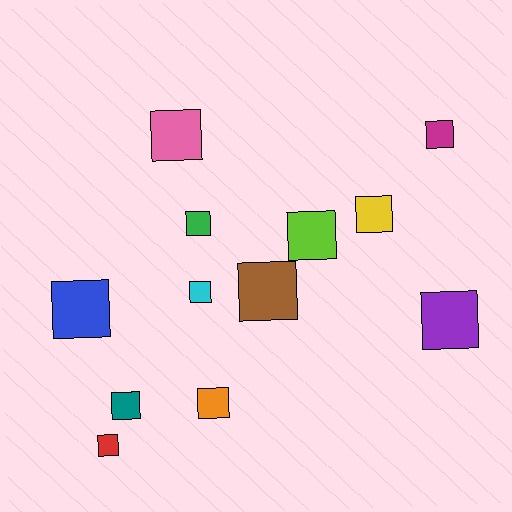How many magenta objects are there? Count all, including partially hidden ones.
There is 1 magenta object.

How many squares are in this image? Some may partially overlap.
There are 12 squares.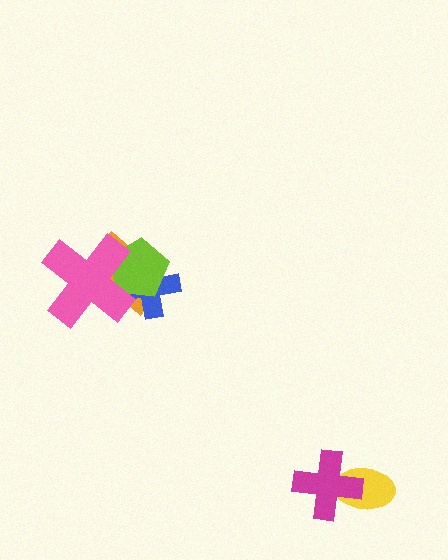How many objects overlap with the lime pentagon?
3 objects overlap with the lime pentagon.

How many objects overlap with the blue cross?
3 objects overlap with the blue cross.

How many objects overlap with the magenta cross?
1 object overlaps with the magenta cross.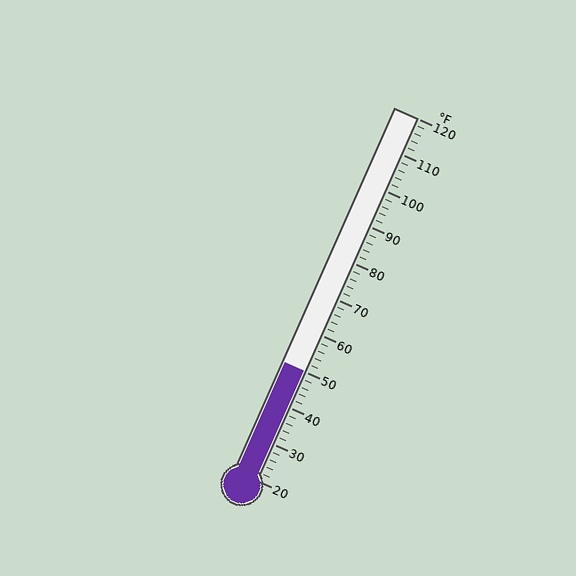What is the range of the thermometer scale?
The thermometer scale ranges from 20°F to 120°F.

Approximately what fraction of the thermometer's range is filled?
The thermometer is filled to approximately 30% of its range.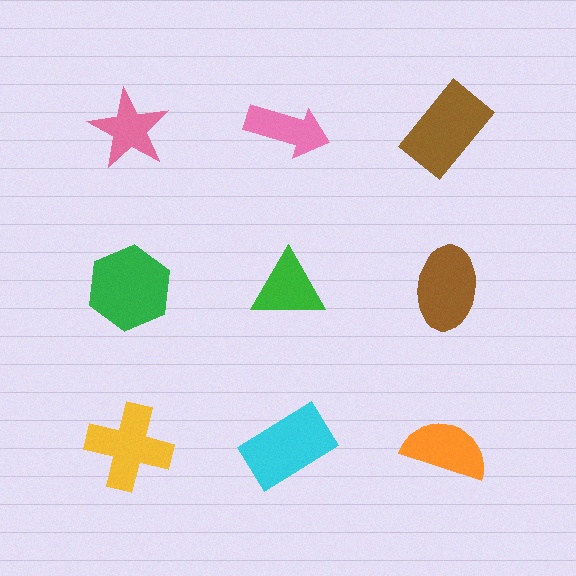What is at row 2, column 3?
A brown ellipse.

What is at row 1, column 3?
A brown rectangle.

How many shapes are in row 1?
3 shapes.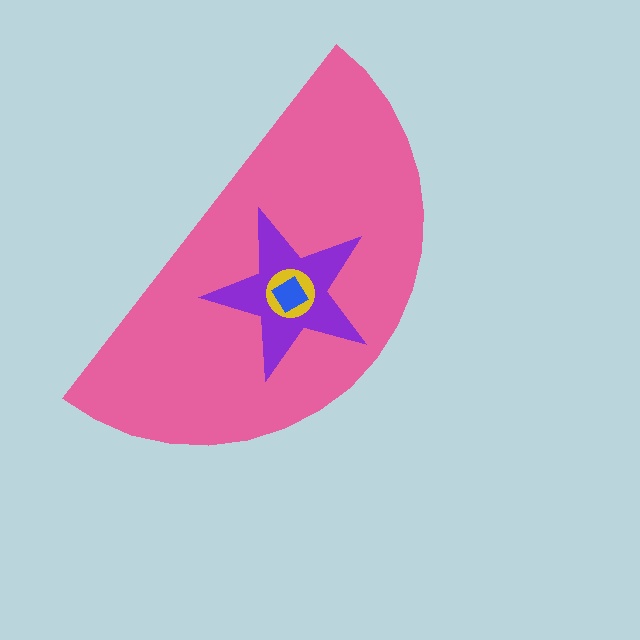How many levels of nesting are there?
4.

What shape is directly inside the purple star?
The yellow circle.